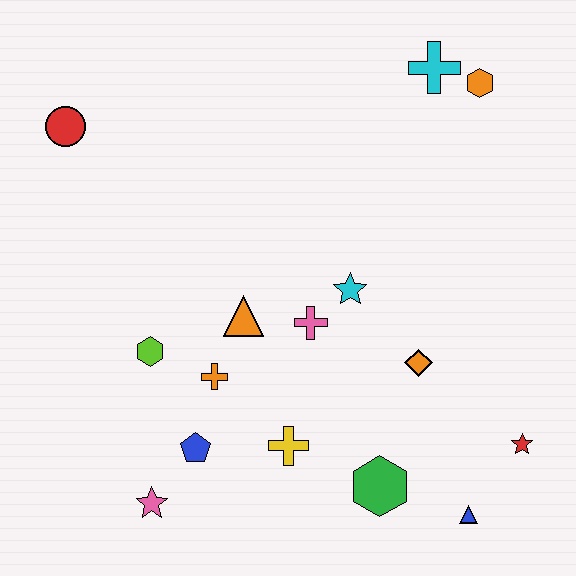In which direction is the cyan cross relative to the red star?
The cyan cross is above the red star.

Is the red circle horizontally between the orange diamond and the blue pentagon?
No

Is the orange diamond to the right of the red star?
No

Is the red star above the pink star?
Yes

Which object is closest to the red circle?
The lime hexagon is closest to the red circle.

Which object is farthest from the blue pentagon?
The orange hexagon is farthest from the blue pentagon.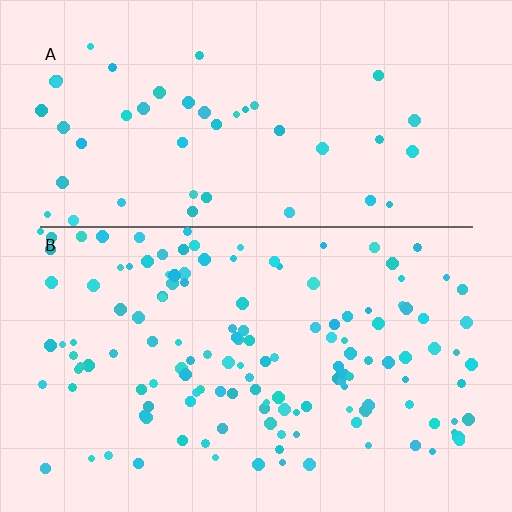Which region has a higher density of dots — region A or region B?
B (the bottom).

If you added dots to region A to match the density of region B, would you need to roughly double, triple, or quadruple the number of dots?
Approximately triple.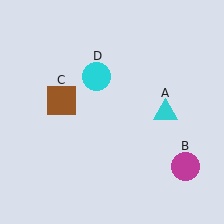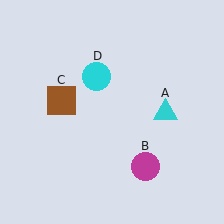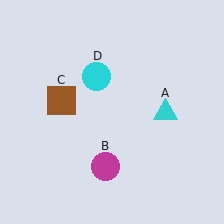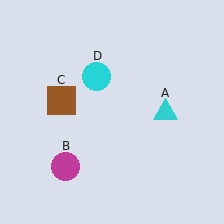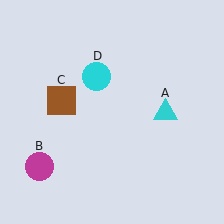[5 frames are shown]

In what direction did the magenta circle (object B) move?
The magenta circle (object B) moved left.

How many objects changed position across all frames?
1 object changed position: magenta circle (object B).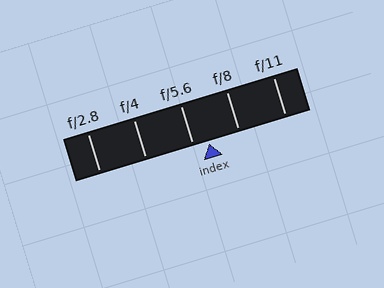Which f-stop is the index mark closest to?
The index mark is closest to f/5.6.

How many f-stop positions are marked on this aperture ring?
There are 5 f-stop positions marked.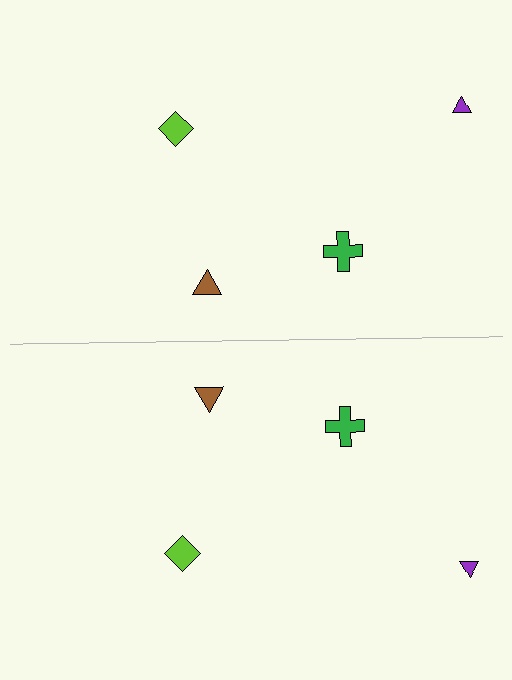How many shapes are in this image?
There are 8 shapes in this image.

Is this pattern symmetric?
Yes, this pattern has bilateral (reflection) symmetry.